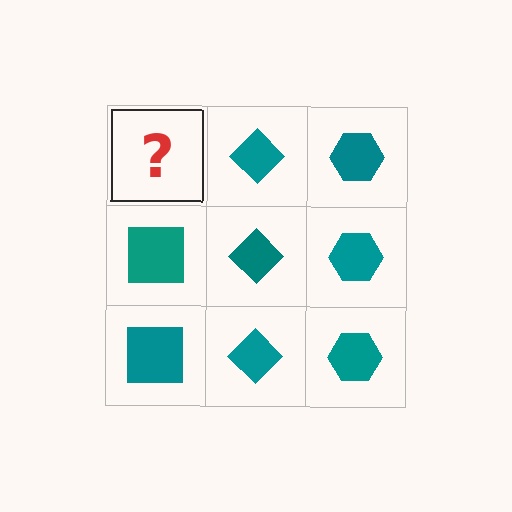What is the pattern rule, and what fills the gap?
The rule is that each column has a consistent shape. The gap should be filled with a teal square.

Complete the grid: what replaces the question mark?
The question mark should be replaced with a teal square.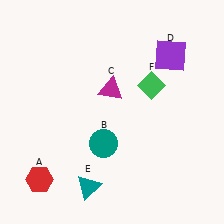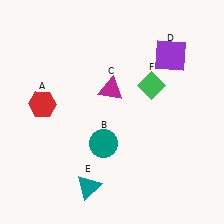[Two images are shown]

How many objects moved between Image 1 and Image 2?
1 object moved between the two images.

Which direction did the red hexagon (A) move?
The red hexagon (A) moved up.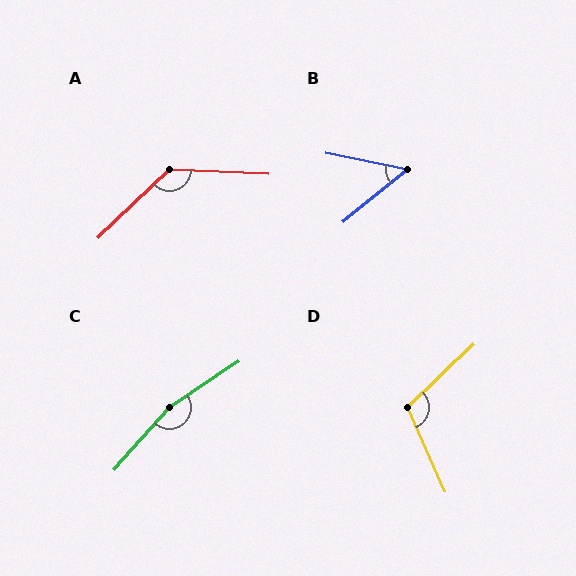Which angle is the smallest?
B, at approximately 51 degrees.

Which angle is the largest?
C, at approximately 166 degrees.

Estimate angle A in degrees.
Approximately 134 degrees.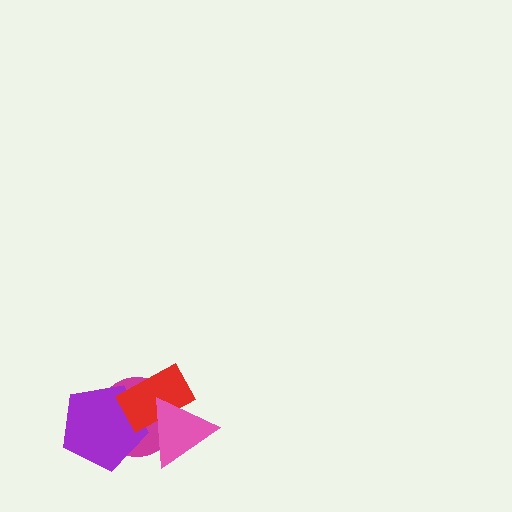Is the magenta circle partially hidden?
Yes, it is partially covered by another shape.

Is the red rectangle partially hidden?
Yes, it is partially covered by another shape.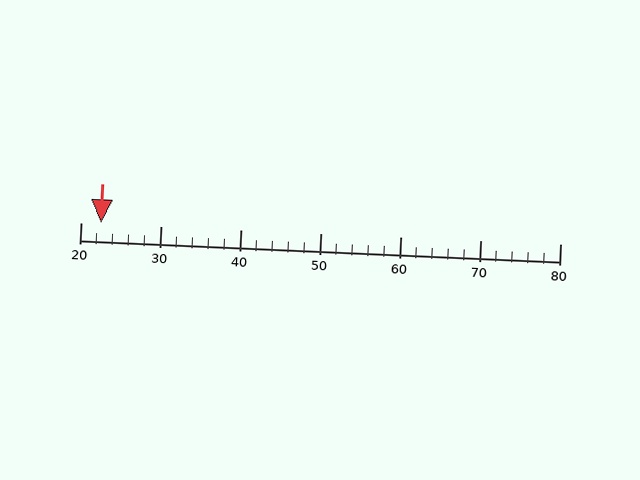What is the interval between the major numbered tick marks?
The major tick marks are spaced 10 units apart.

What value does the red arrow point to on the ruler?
The red arrow points to approximately 23.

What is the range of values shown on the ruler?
The ruler shows values from 20 to 80.